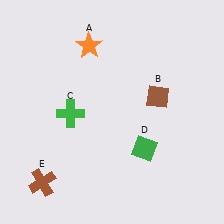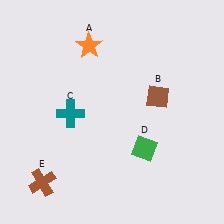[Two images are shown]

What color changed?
The cross (C) changed from green in Image 1 to teal in Image 2.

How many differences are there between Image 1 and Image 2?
There is 1 difference between the two images.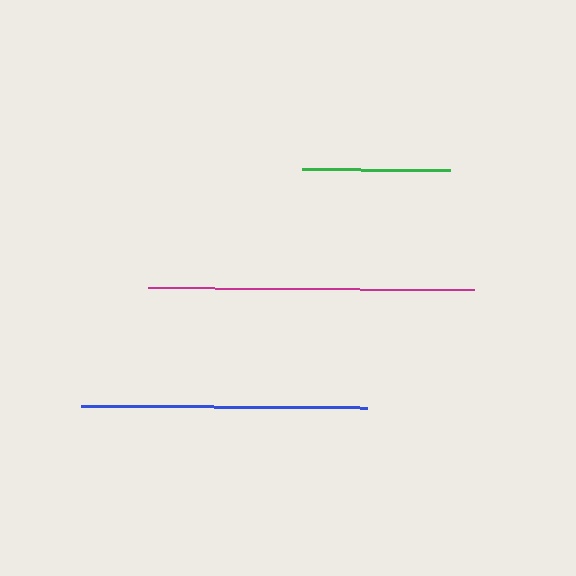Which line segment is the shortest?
The green line is the shortest at approximately 148 pixels.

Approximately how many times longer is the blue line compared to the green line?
The blue line is approximately 1.9 times the length of the green line.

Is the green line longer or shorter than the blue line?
The blue line is longer than the green line.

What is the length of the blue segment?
The blue segment is approximately 286 pixels long.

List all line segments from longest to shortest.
From longest to shortest: magenta, blue, green.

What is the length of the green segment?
The green segment is approximately 148 pixels long.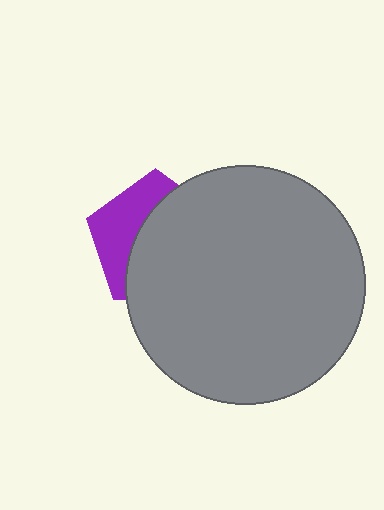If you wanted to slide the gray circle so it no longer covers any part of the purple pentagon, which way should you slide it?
Slide it right — that is the most direct way to separate the two shapes.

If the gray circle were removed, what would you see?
You would see the complete purple pentagon.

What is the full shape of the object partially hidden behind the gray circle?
The partially hidden object is a purple pentagon.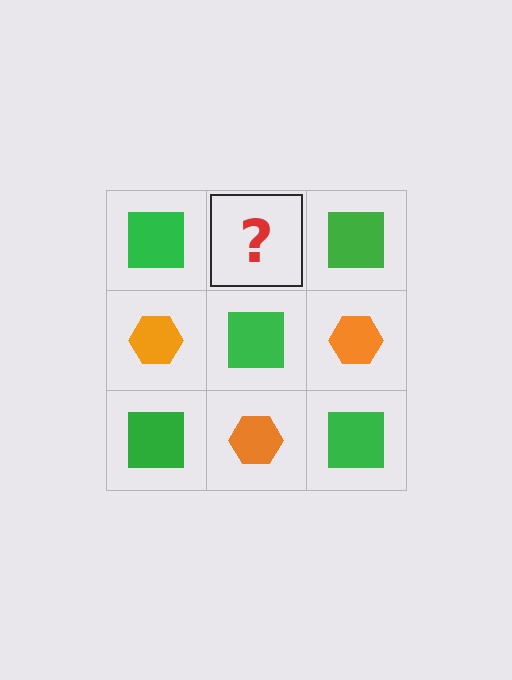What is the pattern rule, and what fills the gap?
The rule is that it alternates green square and orange hexagon in a checkerboard pattern. The gap should be filled with an orange hexagon.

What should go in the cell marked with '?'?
The missing cell should contain an orange hexagon.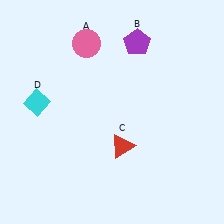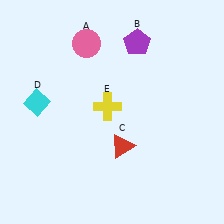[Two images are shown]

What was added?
A yellow cross (E) was added in Image 2.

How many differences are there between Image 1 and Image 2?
There is 1 difference between the two images.